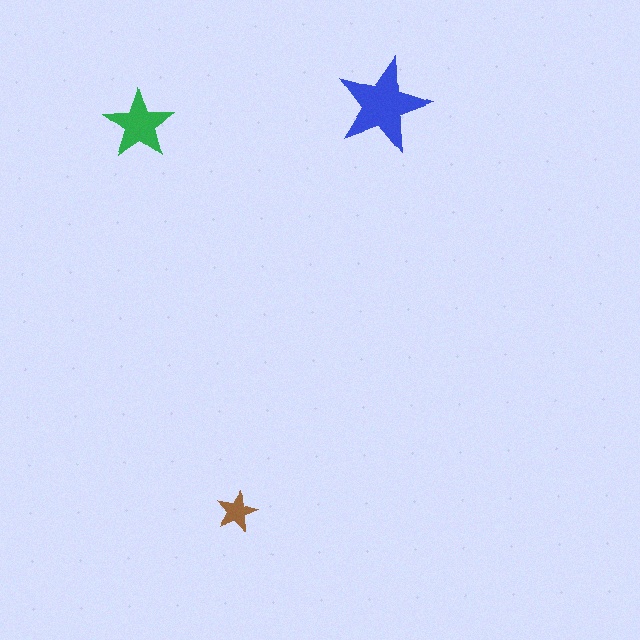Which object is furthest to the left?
The green star is leftmost.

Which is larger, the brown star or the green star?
The green one.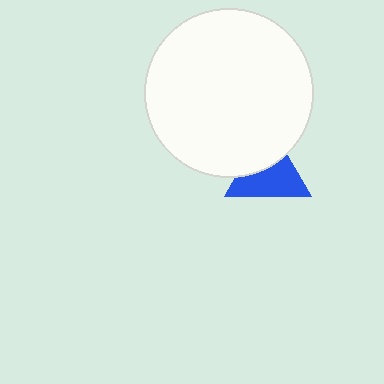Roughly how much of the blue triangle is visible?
About half of it is visible (roughly 61%).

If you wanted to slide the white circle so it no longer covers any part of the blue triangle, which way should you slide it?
Slide it up — that is the most direct way to separate the two shapes.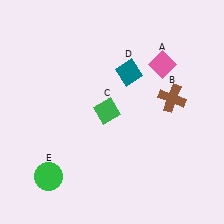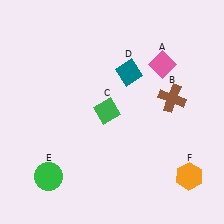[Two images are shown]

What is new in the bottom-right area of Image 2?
An orange hexagon (F) was added in the bottom-right area of Image 2.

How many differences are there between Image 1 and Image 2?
There is 1 difference between the two images.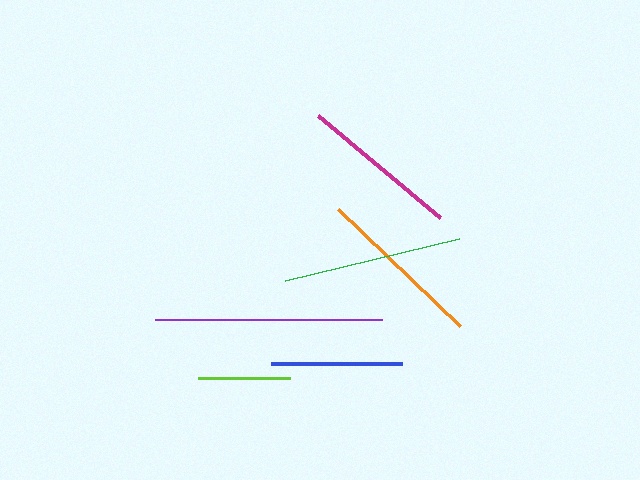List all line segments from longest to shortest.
From longest to shortest: purple, green, orange, magenta, blue, lime.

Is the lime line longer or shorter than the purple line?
The purple line is longer than the lime line.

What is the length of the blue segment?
The blue segment is approximately 131 pixels long.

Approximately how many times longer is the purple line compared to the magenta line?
The purple line is approximately 1.4 times the length of the magenta line.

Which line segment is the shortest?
The lime line is the shortest at approximately 91 pixels.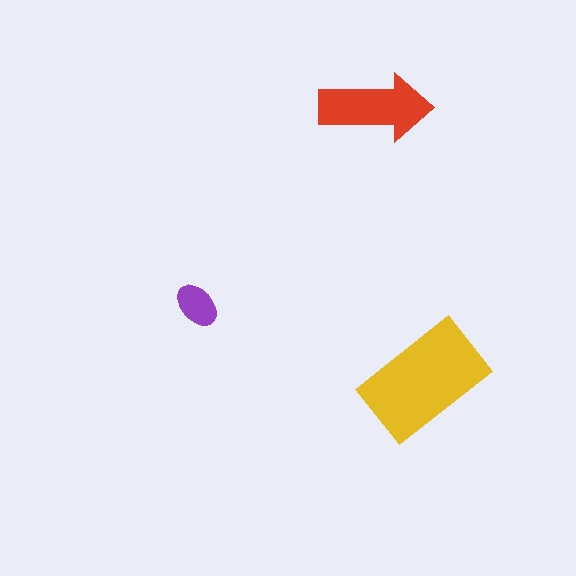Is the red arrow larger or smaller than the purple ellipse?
Larger.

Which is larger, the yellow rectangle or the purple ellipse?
The yellow rectangle.